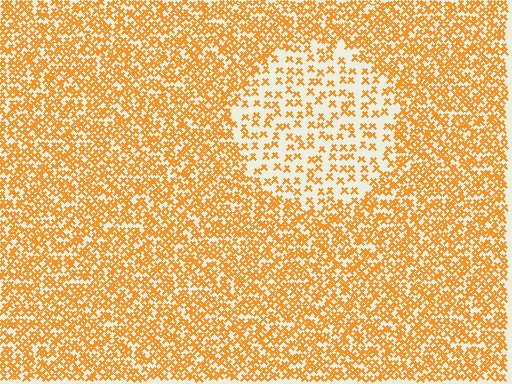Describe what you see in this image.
The image contains small orange elements arranged at two different densities. A circle-shaped region is visible where the elements are less densely packed than the surrounding area.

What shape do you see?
I see a circle.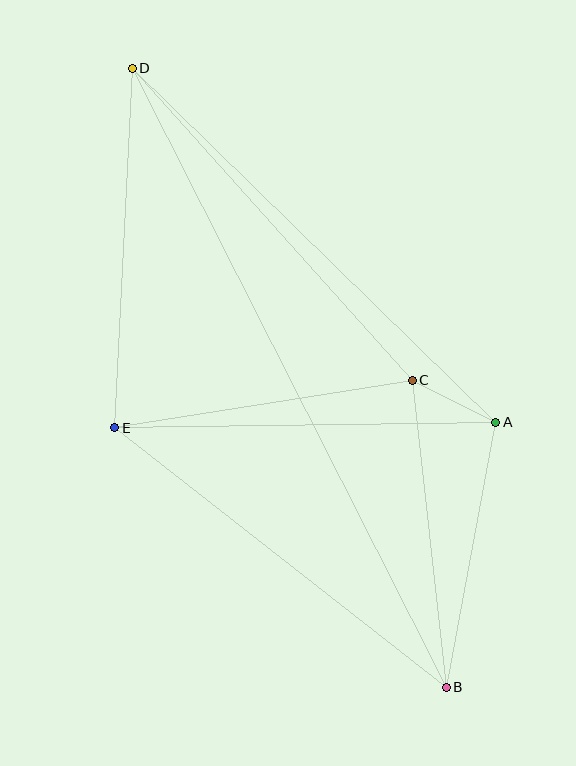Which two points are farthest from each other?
Points B and D are farthest from each other.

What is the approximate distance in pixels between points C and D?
The distance between C and D is approximately 419 pixels.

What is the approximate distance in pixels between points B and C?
The distance between B and C is approximately 309 pixels.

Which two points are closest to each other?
Points A and C are closest to each other.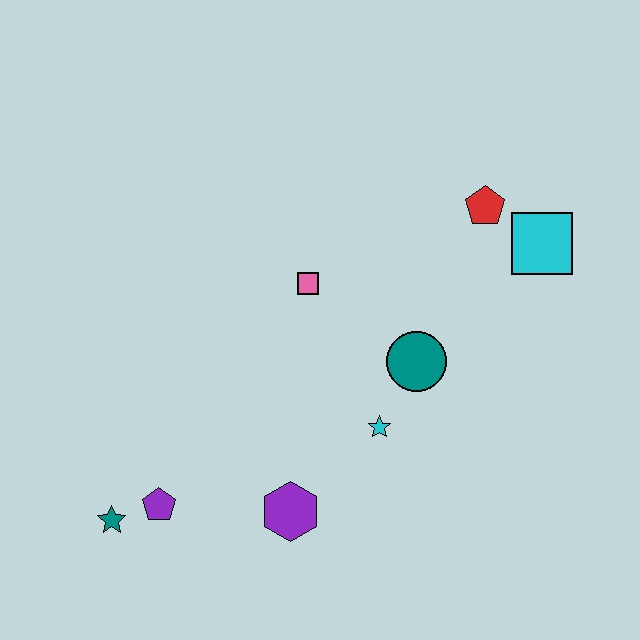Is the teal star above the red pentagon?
No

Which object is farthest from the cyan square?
The teal star is farthest from the cyan square.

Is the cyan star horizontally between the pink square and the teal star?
No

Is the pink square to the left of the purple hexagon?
No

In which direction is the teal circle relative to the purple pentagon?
The teal circle is to the right of the purple pentagon.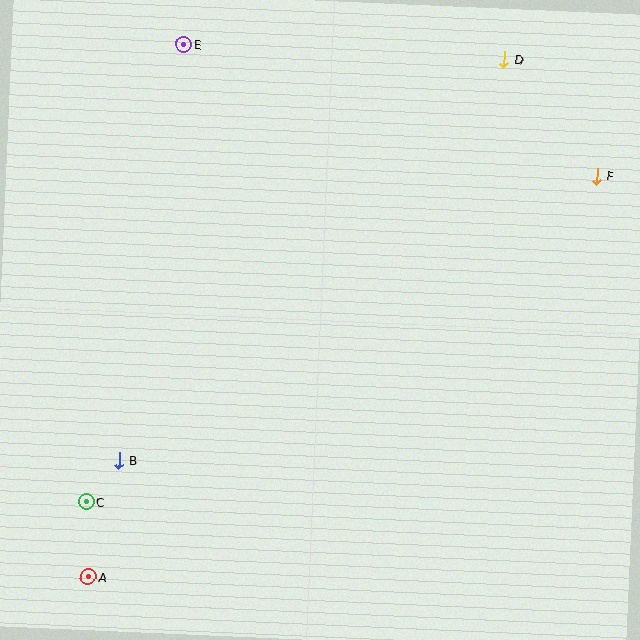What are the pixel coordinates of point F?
Point F is at (597, 176).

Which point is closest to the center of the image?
Point B at (119, 461) is closest to the center.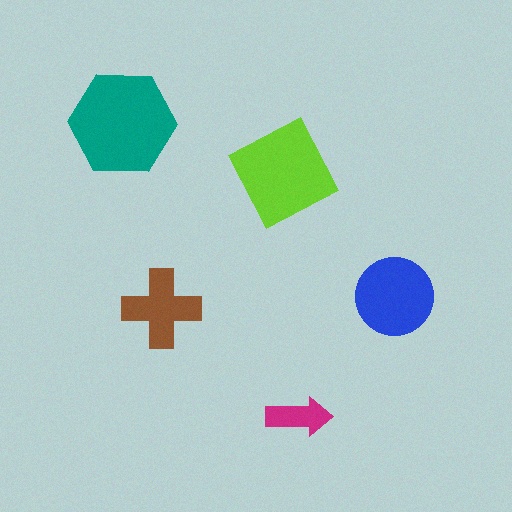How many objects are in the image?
There are 5 objects in the image.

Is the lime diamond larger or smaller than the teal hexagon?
Smaller.